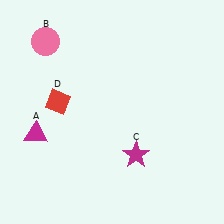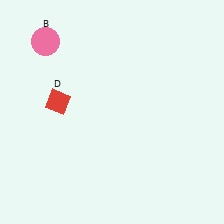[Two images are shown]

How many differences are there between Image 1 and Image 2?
There are 2 differences between the two images.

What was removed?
The magenta triangle (A), the magenta star (C) were removed in Image 2.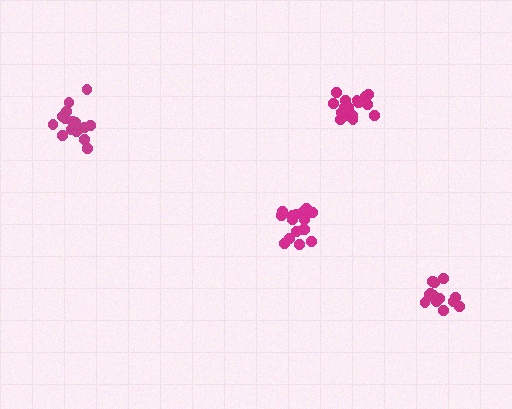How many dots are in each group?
Group 1: 15 dots, Group 2: 16 dots, Group 3: 16 dots, Group 4: 19 dots (66 total).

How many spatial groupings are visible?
There are 4 spatial groupings.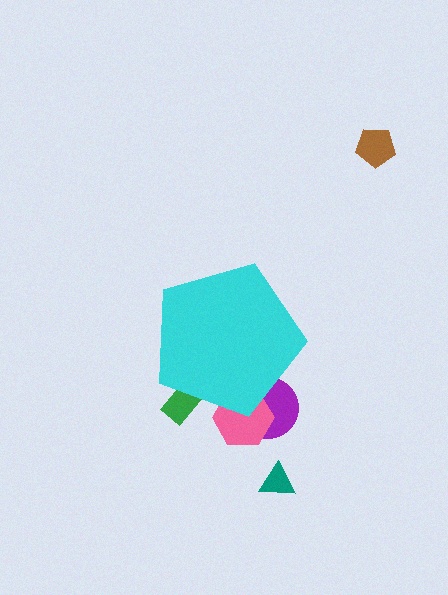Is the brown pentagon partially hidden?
No, the brown pentagon is fully visible.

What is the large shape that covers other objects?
A cyan pentagon.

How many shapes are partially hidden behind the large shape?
3 shapes are partially hidden.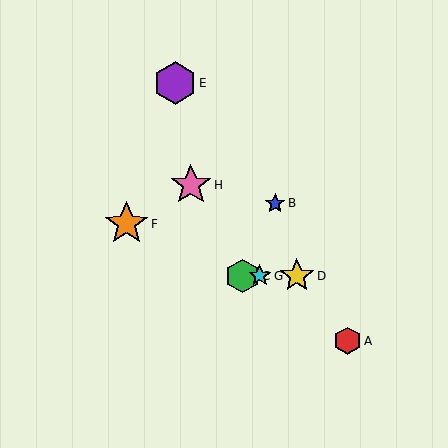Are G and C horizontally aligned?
Yes, both are at y≈276.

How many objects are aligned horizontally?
3 objects (C, D, G) are aligned horizontally.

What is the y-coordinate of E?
Object E is at y≈83.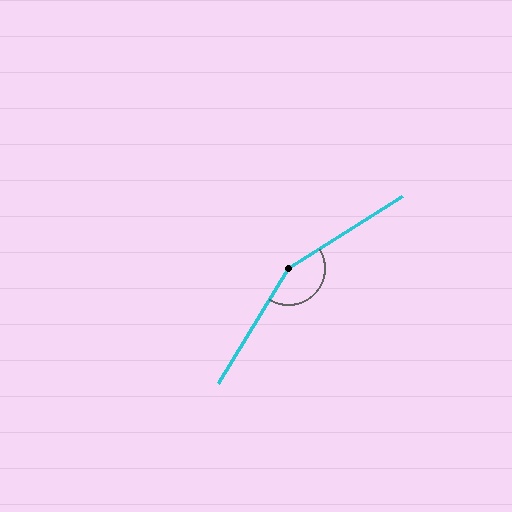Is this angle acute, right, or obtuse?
It is obtuse.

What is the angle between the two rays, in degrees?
Approximately 154 degrees.